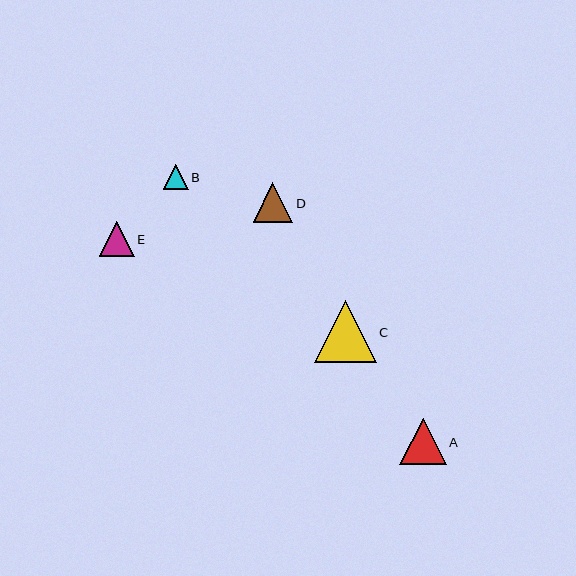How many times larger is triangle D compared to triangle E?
Triangle D is approximately 1.1 times the size of triangle E.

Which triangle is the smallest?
Triangle B is the smallest with a size of approximately 25 pixels.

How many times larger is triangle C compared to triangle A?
Triangle C is approximately 1.3 times the size of triangle A.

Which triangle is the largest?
Triangle C is the largest with a size of approximately 62 pixels.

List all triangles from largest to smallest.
From largest to smallest: C, A, D, E, B.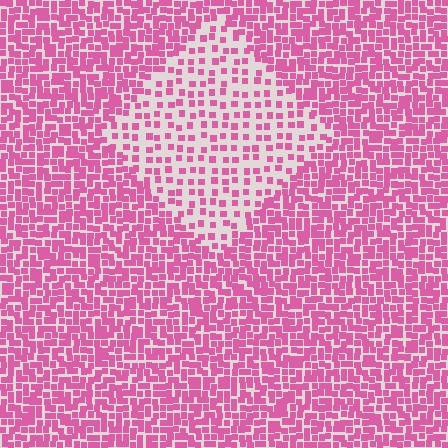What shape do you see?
I see a diamond.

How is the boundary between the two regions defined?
The boundary is defined by a change in element density (approximately 2.3x ratio). All elements are the same color, size, and shape.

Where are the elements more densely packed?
The elements are more densely packed outside the diamond boundary.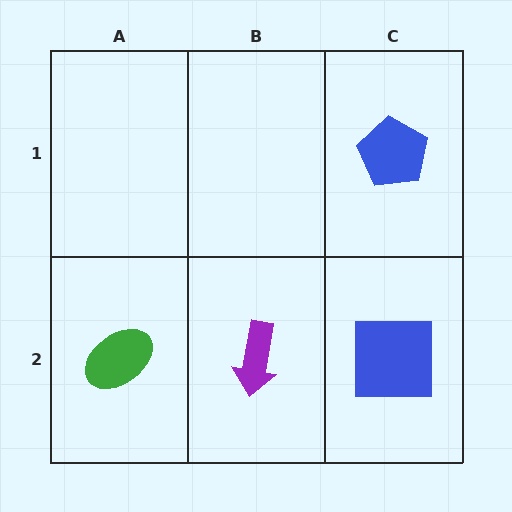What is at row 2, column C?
A blue square.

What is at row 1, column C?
A blue pentagon.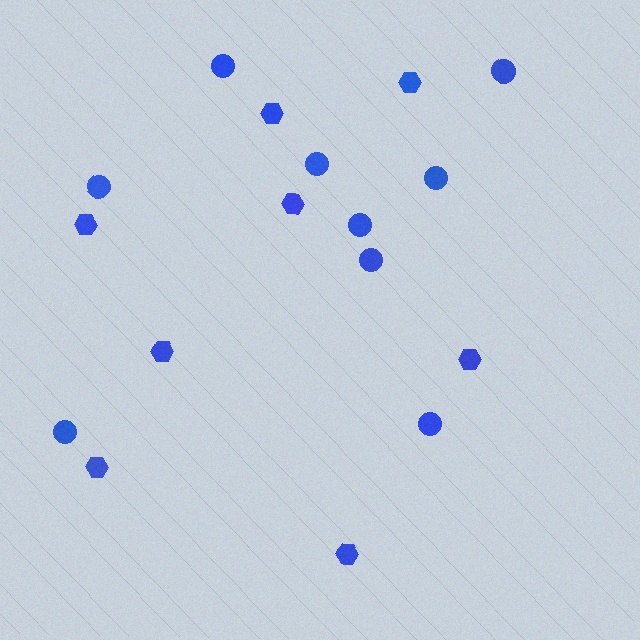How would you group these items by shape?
There are 2 groups: one group of circles (9) and one group of hexagons (8).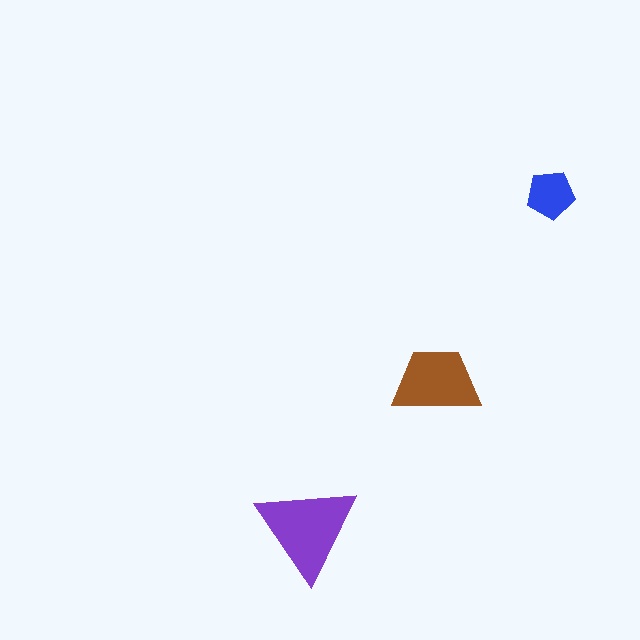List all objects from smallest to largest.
The blue pentagon, the brown trapezoid, the purple triangle.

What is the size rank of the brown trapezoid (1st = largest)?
2nd.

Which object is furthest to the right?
The blue pentagon is rightmost.